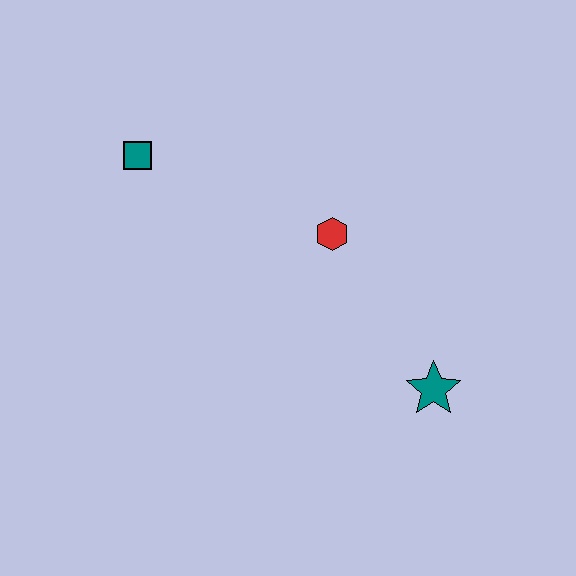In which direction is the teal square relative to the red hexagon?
The teal square is to the left of the red hexagon.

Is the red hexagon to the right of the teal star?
No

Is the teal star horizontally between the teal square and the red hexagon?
No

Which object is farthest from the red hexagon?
The teal square is farthest from the red hexagon.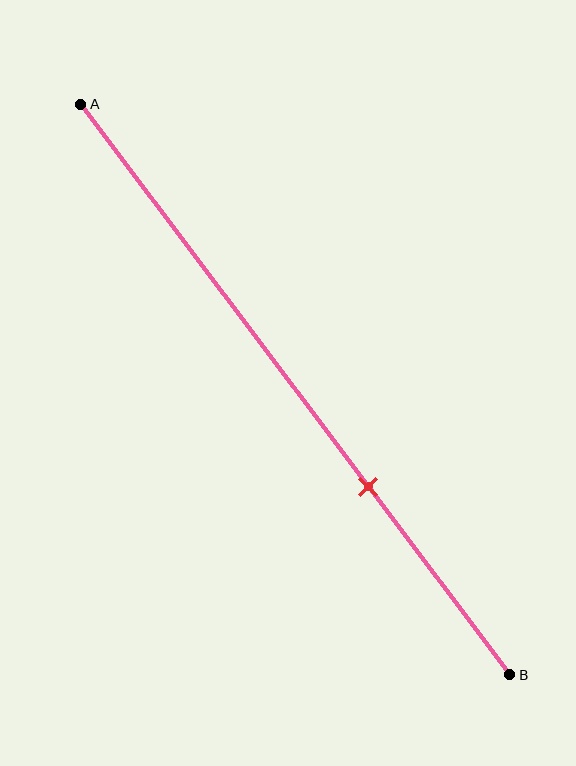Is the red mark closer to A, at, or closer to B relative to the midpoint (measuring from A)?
The red mark is closer to point B than the midpoint of segment AB.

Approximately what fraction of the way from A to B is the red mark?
The red mark is approximately 65% of the way from A to B.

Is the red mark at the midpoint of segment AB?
No, the mark is at about 65% from A, not at the 50% midpoint.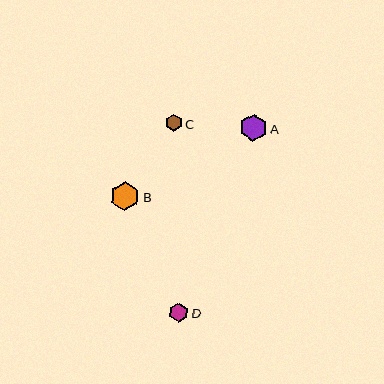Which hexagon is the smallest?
Hexagon C is the smallest with a size of approximately 17 pixels.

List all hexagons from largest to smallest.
From largest to smallest: B, A, D, C.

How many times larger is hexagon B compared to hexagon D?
Hexagon B is approximately 1.5 times the size of hexagon D.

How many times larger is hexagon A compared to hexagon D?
Hexagon A is approximately 1.4 times the size of hexagon D.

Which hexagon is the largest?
Hexagon B is the largest with a size of approximately 29 pixels.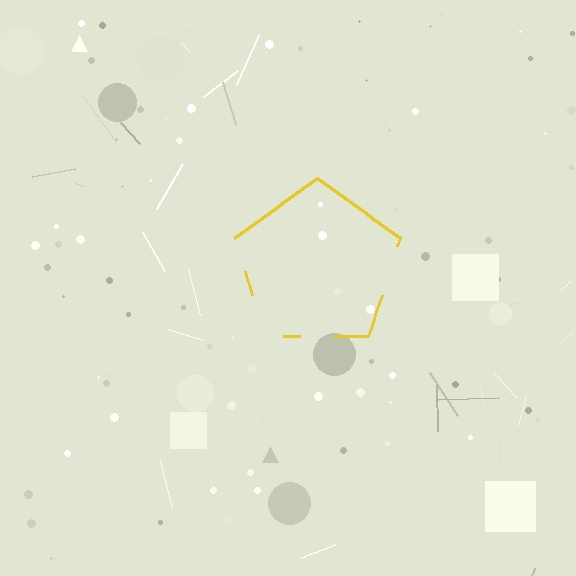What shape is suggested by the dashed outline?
The dashed outline suggests a pentagon.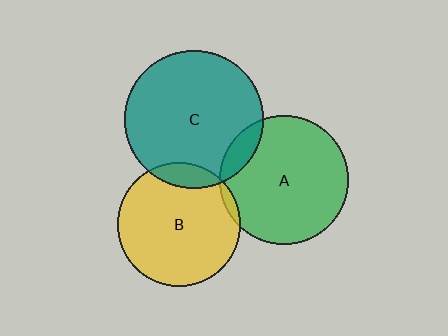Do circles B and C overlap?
Yes.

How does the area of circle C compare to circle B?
Approximately 1.3 times.